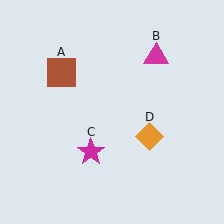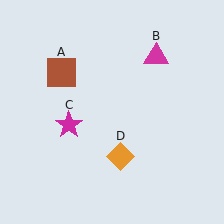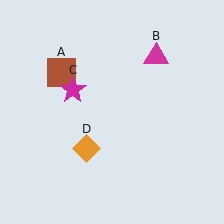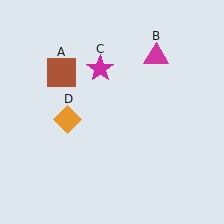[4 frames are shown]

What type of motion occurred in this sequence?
The magenta star (object C), orange diamond (object D) rotated clockwise around the center of the scene.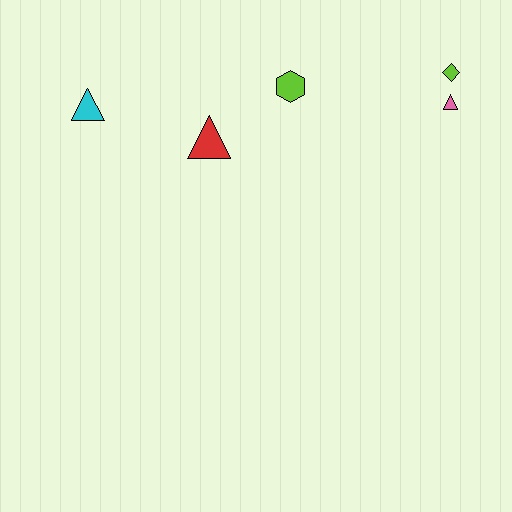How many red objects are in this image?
There is 1 red object.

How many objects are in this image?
There are 5 objects.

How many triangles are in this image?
There are 3 triangles.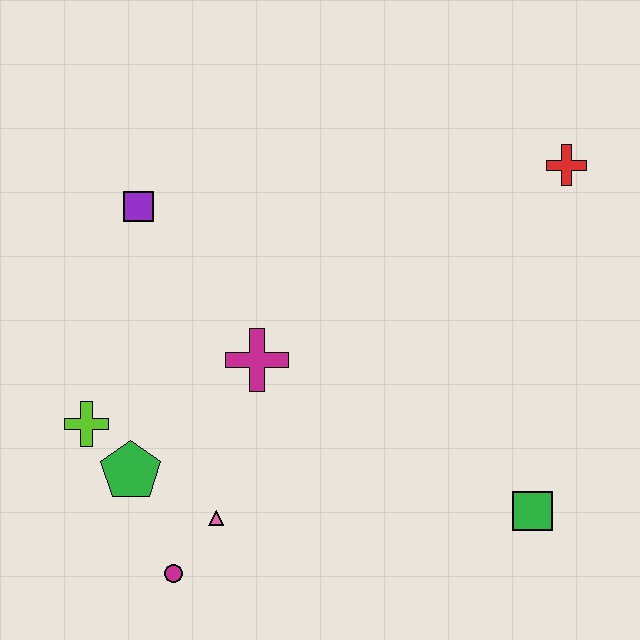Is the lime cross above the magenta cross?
No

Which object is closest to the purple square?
The magenta cross is closest to the purple square.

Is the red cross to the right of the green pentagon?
Yes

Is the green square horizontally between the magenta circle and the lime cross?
No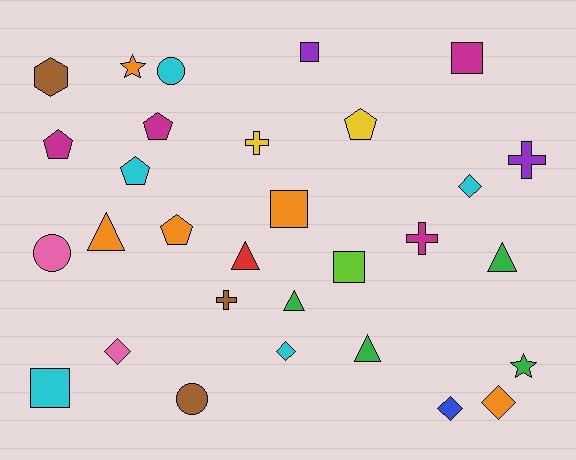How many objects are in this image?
There are 30 objects.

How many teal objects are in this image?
There are no teal objects.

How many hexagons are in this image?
There is 1 hexagon.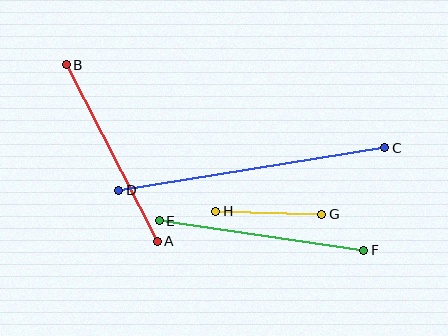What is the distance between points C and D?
The distance is approximately 270 pixels.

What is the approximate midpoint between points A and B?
The midpoint is at approximately (112, 153) pixels.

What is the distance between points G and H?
The distance is approximately 106 pixels.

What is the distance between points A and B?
The distance is approximately 199 pixels.